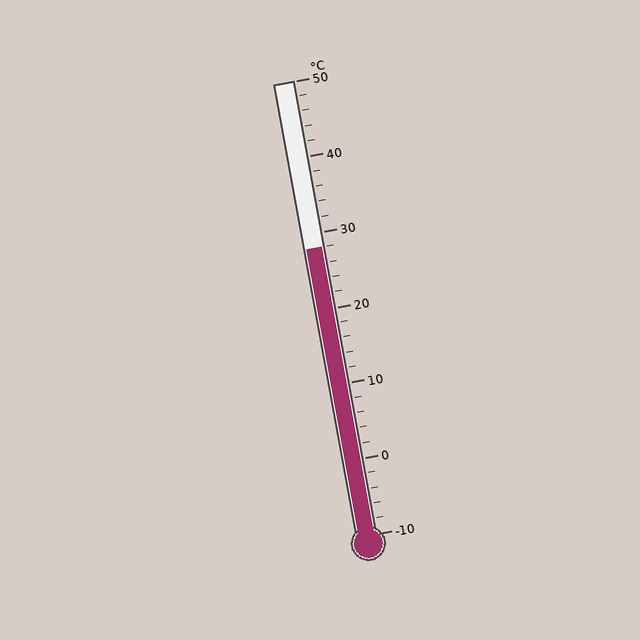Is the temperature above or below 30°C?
The temperature is below 30°C.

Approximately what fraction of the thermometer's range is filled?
The thermometer is filled to approximately 65% of its range.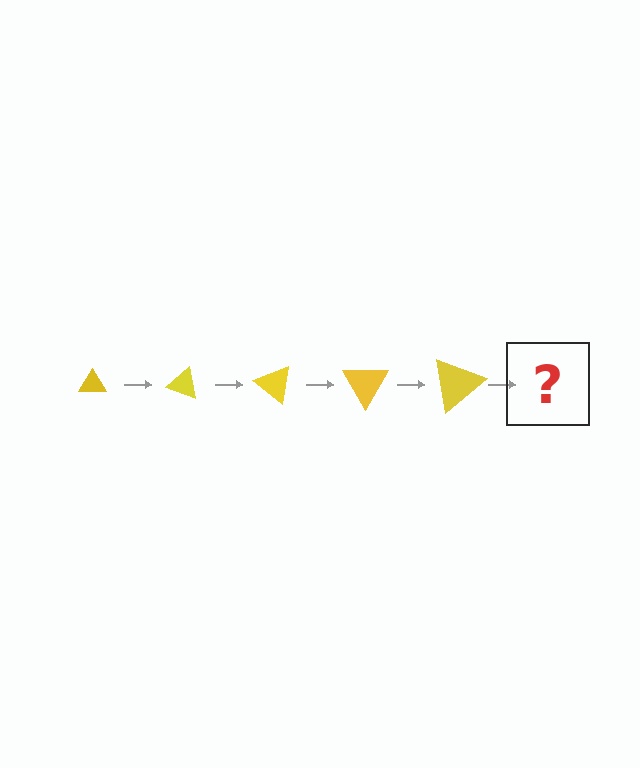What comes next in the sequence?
The next element should be a triangle, larger than the previous one and rotated 100 degrees from the start.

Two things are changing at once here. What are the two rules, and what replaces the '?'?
The two rules are that the triangle grows larger each step and it rotates 20 degrees each step. The '?' should be a triangle, larger than the previous one and rotated 100 degrees from the start.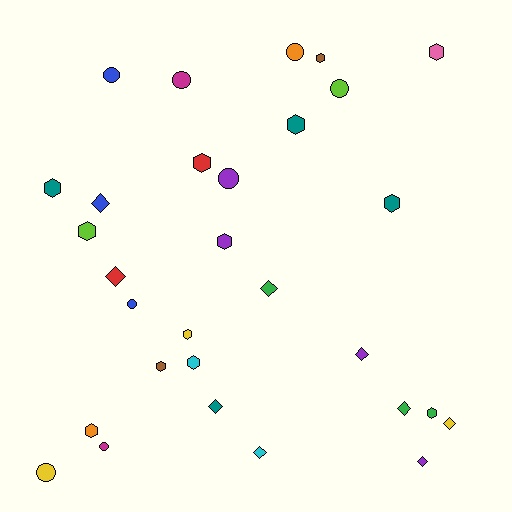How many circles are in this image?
There are 8 circles.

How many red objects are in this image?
There are 2 red objects.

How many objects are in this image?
There are 30 objects.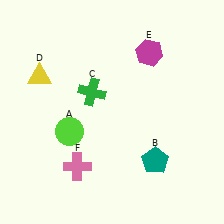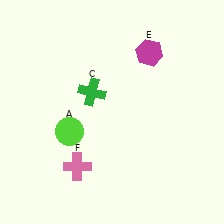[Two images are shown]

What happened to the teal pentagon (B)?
The teal pentagon (B) was removed in Image 2. It was in the bottom-right area of Image 1.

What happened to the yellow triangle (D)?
The yellow triangle (D) was removed in Image 2. It was in the top-left area of Image 1.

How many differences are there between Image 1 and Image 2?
There are 2 differences between the two images.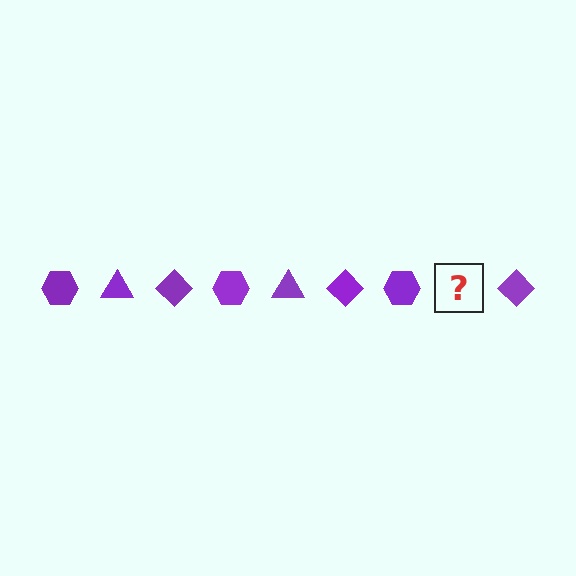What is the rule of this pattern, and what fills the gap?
The rule is that the pattern cycles through hexagon, triangle, diamond shapes in purple. The gap should be filled with a purple triangle.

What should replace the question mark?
The question mark should be replaced with a purple triangle.